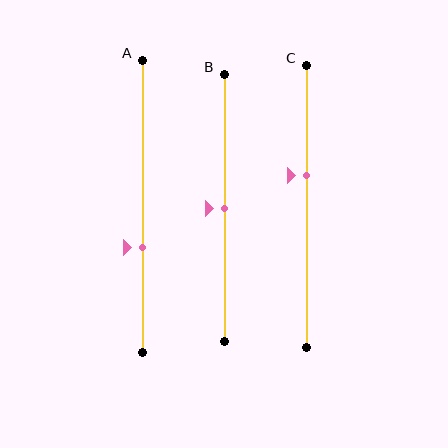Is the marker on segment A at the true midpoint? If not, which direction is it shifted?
No, the marker on segment A is shifted downward by about 14% of the segment length.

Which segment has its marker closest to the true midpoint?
Segment B has its marker closest to the true midpoint.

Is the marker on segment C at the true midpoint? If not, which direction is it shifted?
No, the marker on segment C is shifted upward by about 11% of the segment length.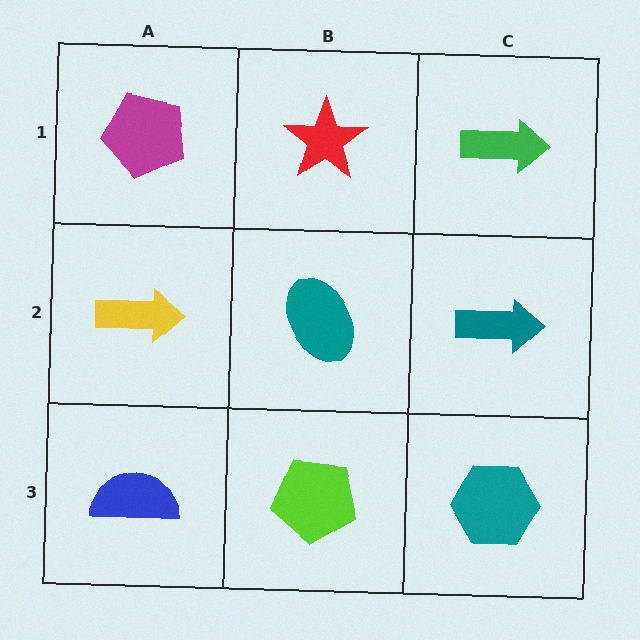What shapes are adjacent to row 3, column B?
A teal ellipse (row 2, column B), a blue semicircle (row 3, column A), a teal hexagon (row 3, column C).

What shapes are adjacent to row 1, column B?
A teal ellipse (row 2, column B), a magenta pentagon (row 1, column A), a green arrow (row 1, column C).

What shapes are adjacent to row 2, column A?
A magenta pentagon (row 1, column A), a blue semicircle (row 3, column A), a teal ellipse (row 2, column B).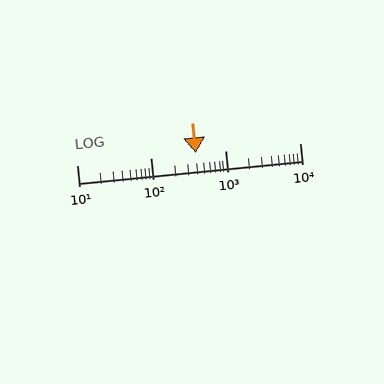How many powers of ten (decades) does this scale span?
The scale spans 3 decades, from 10 to 10000.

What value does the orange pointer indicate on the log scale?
The pointer indicates approximately 400.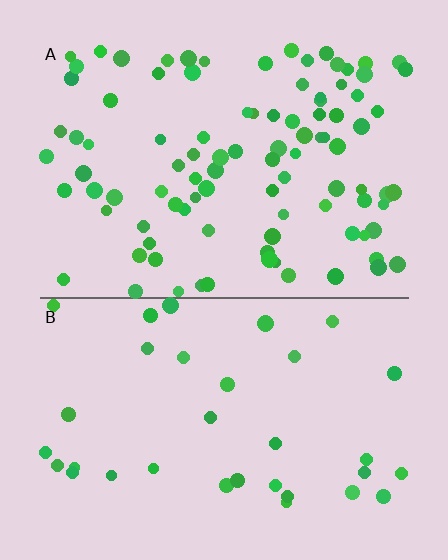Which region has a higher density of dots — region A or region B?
A (the top).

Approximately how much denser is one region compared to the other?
Approximately 2.9× — region A over region B.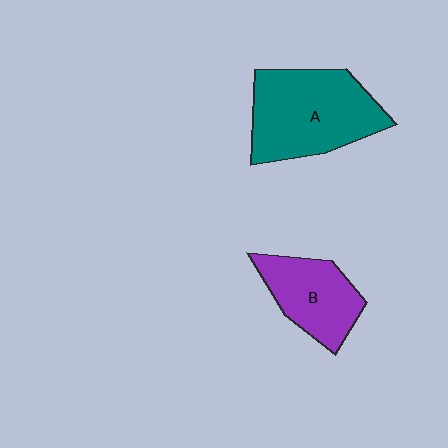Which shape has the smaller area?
Shape B (purple).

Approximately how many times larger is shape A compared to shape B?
Approximately 1.6 times.